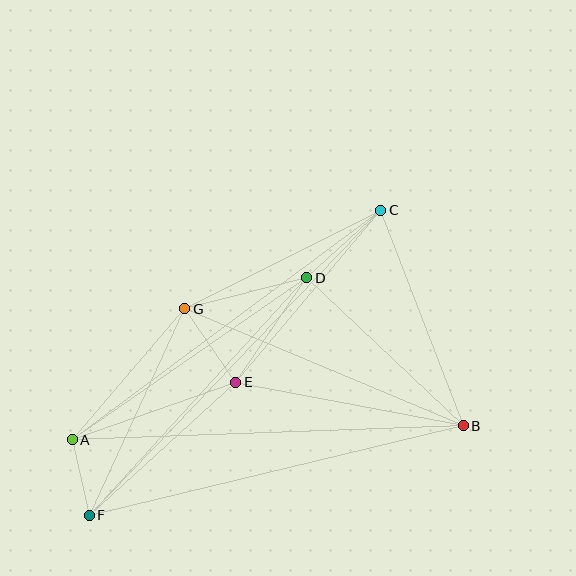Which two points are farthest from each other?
Points C and F are farthest from each other.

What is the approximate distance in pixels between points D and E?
The distance between D and E is approximately 126 pixels.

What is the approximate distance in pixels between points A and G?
The distance between A and G is approximately 173 pixels.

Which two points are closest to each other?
Points A and F are closest to each other.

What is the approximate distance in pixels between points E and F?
The distance between E and F is approximately 198 pixels.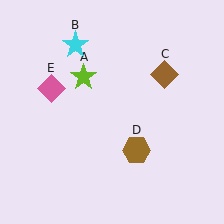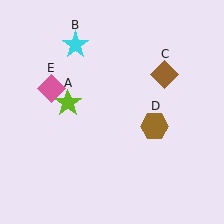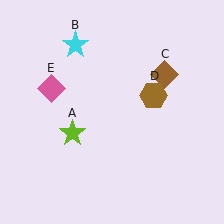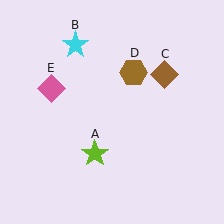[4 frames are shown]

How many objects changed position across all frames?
2 objects changed position: lime star (object A), brown hexagon (object D).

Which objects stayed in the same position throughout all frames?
Cyan star (object B) and brown diamond (object C) and pink diamond (object E) remained stationary.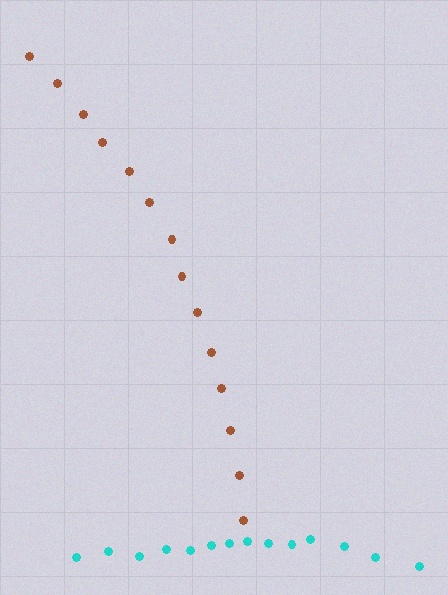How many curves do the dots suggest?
There are 2 distinct paths.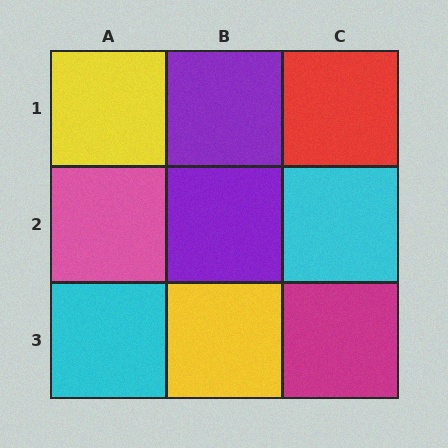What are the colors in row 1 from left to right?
Yellow, purple, red.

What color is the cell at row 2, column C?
Cyan.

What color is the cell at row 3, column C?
Magenta.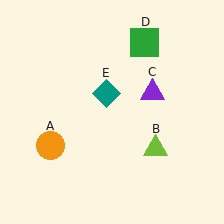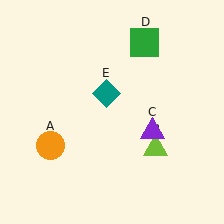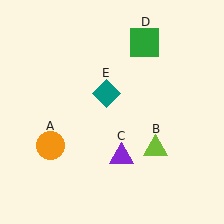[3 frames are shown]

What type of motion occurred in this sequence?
The purple triangle (object C) rotated clockwise around the center of the scene.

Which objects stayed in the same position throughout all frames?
Orange circle (object A) and lime triangle (object B) and green square (object D) and teal diamond (object E) remained stationary.